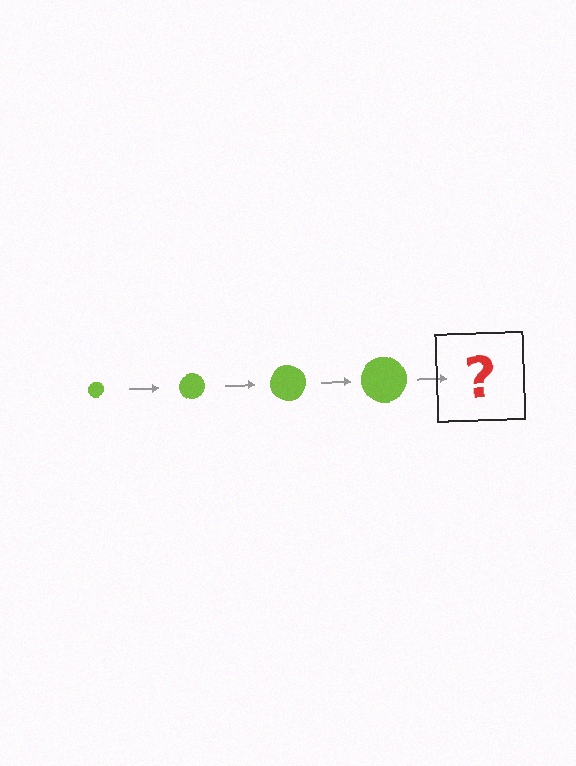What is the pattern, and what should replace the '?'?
The pattern is that the circle gets progressively larger each step. The '?' should be a lime circle, larger than the previous one.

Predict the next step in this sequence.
The next step is a lime circle, larger than the previous one.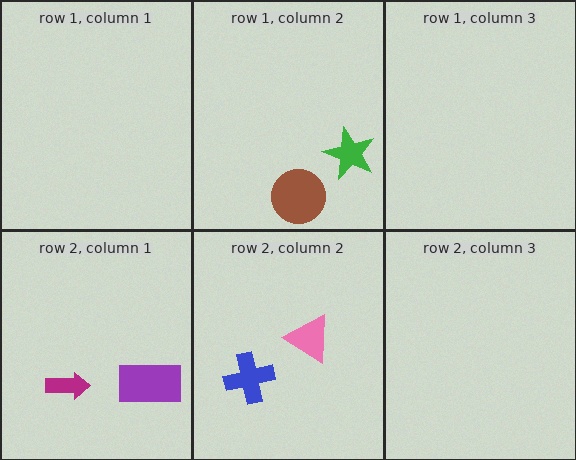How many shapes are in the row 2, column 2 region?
2.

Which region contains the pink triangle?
The row 2, column 2 region.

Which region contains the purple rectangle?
The row 2, column 1 region.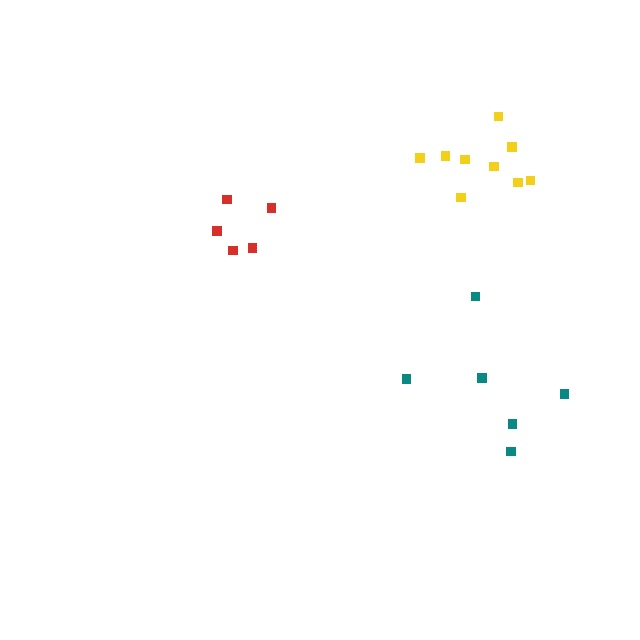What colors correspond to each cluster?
The clusters are colored: teal, red, yellow.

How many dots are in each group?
Group 1: 6 dots, Group 2: 5 dots, Group 3: 9 dots (20 total).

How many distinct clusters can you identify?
There are 3 distinct clusters.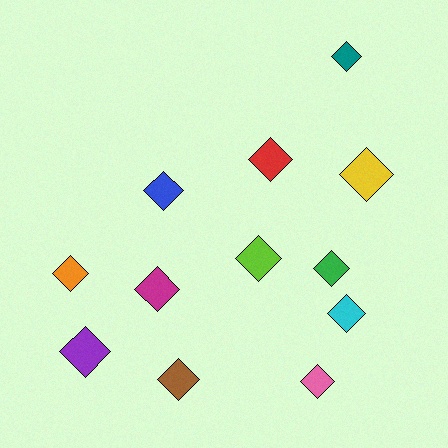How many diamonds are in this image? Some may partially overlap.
There are 12 diamonds.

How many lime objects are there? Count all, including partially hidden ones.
There is 1 lime object.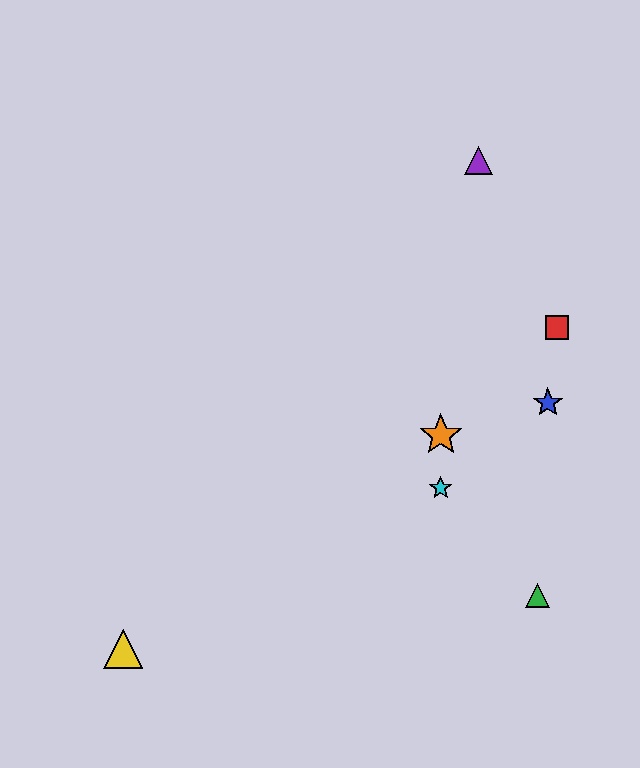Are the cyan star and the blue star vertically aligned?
No, the cyan star is at x≈441 and the blue star is at x≈548.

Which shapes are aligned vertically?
The orange star, the cyan star are aligned vertically.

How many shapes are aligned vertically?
2 shapes (the orange star, the cyan star) are aligned vertically.